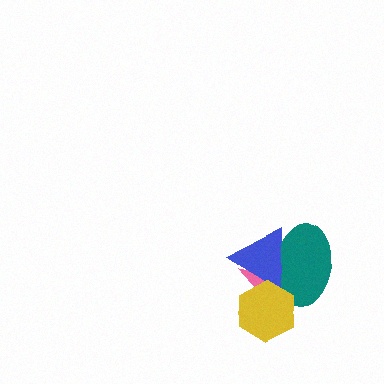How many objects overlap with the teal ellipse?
3 objects overlap with the teal ellipse.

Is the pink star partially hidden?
Yes, it is partially covered by another shape.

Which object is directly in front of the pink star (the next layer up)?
The teal ellipse is directly in front of the pink star.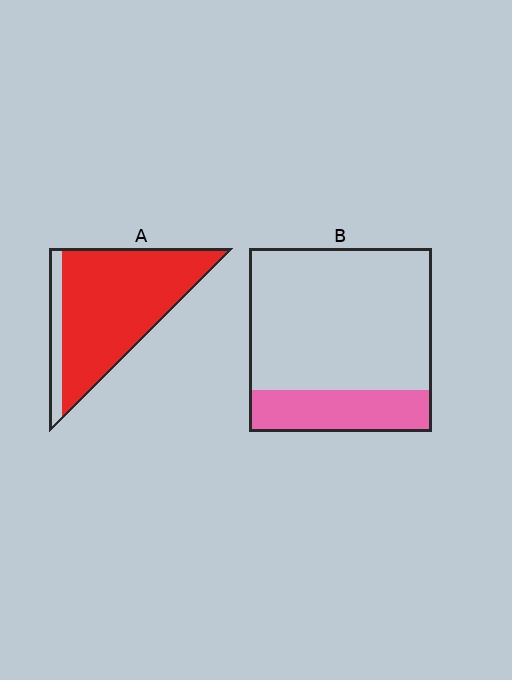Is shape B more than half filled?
No.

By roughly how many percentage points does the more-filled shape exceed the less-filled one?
By roughly 65 percentage points (A over B).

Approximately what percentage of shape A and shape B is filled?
A is approximately 85% and B is approximately 25%.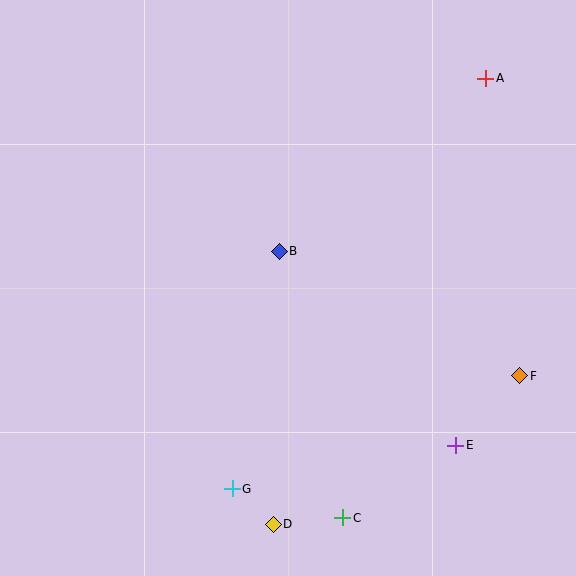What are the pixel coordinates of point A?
Point A is at (486, 78).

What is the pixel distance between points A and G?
The distance between A and G is 482 pixels.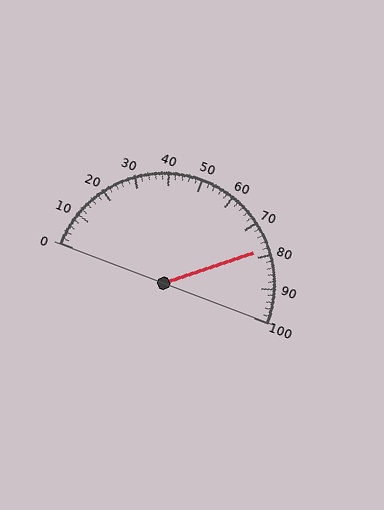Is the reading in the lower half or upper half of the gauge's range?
The reading is in the upper half of the range (0 to 100).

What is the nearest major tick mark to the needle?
The nearest major tick mark is 80.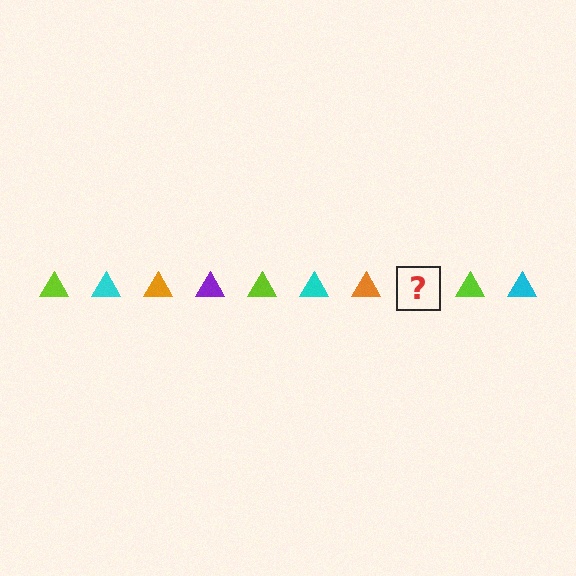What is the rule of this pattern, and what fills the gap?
The rule is that the pattern cycles through lime, cyan, orange, purple triangles. The gap should be filled with a purple triangle.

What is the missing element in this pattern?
The missing element is a purple triangle.